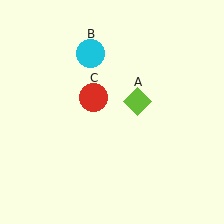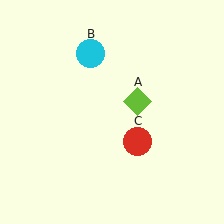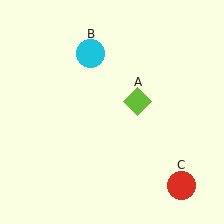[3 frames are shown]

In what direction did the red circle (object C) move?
The red circle (object C) moved down and to the right.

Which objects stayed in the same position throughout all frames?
Lime diamond (object A) and cyan circle (object B) remained stationary.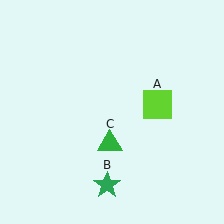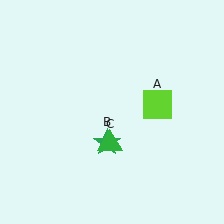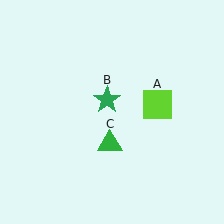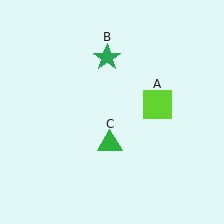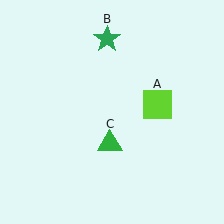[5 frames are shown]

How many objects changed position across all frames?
1 object changed position: green star (object B).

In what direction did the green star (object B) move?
The green star (object B) moved up.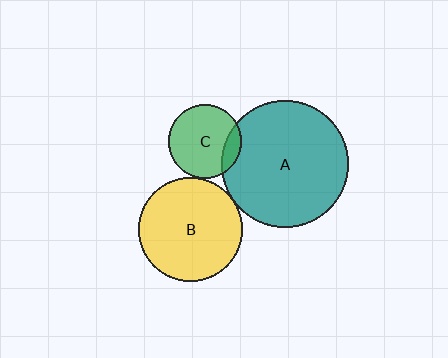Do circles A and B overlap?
Yes.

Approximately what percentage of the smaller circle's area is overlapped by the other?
Approximately 5%.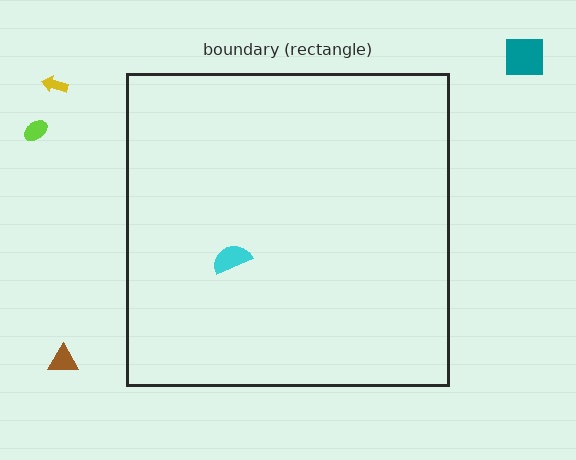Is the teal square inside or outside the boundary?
Outside.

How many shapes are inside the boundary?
1 inside, 4 outside.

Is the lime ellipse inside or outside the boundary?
Outside.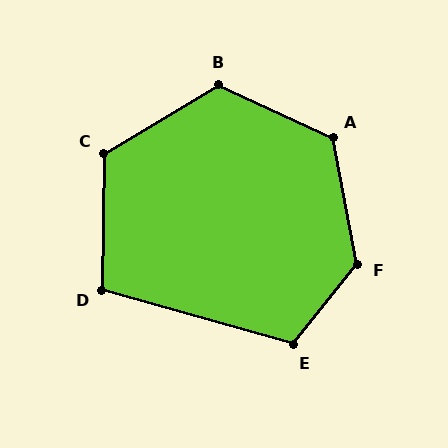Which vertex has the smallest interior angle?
D, at approximately 105 degrees.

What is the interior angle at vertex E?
Approximately 113 degrees (obtuse).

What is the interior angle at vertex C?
Approximately 122 degrees (obtuse).